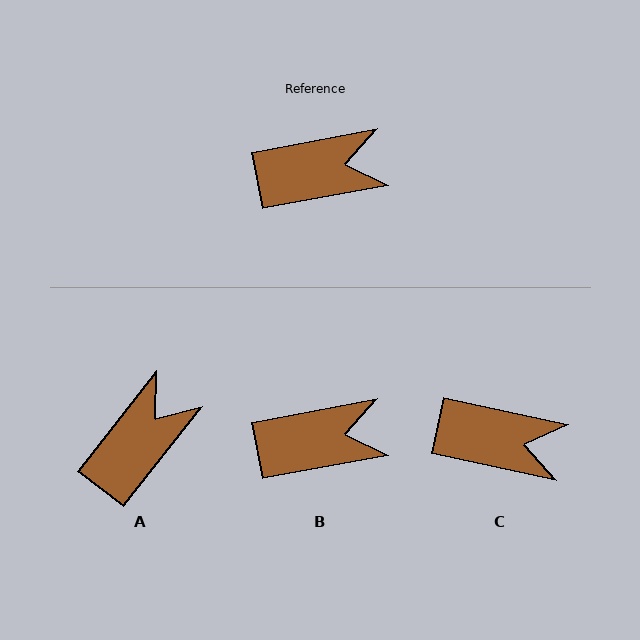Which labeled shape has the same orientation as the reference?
B.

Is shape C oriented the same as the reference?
No, it is off by about 23 degrees.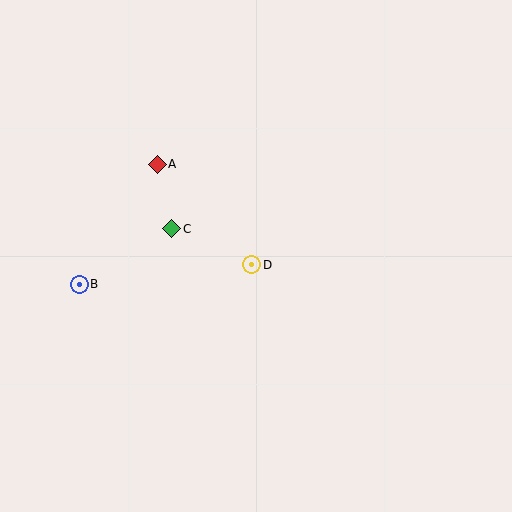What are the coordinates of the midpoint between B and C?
The midpoint between B and C is at (126, 256).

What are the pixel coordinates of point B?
Point B is at (79, 284).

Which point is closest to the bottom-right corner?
Point D is closest to the bottom-right corner.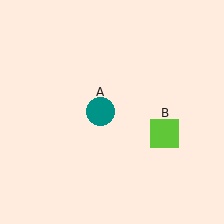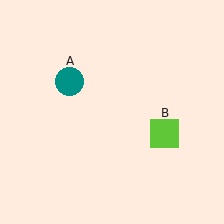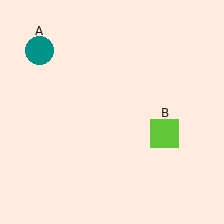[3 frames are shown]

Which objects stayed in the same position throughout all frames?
Lime square (object B) remained stationary.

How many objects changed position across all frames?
1 object changed position: teal circle (object A).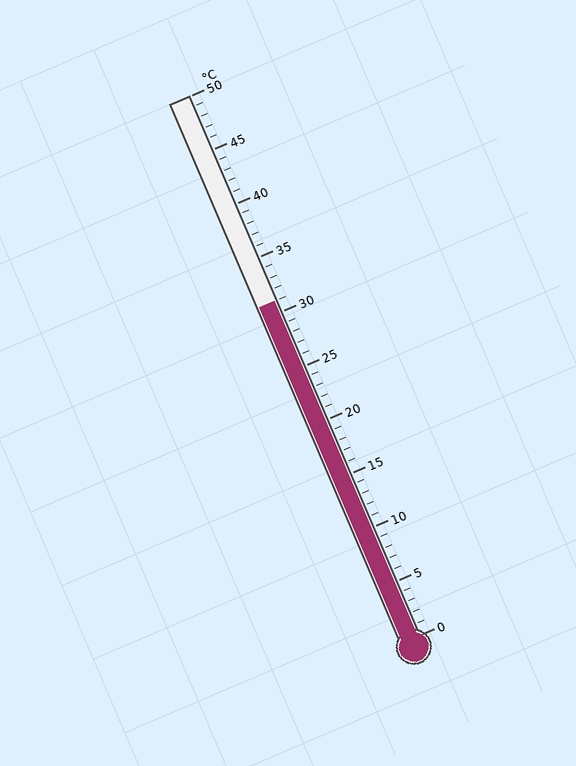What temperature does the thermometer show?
The thermometer shows approximately 31°C.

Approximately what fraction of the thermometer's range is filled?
The thermometer is filled to approximately 60% of its range.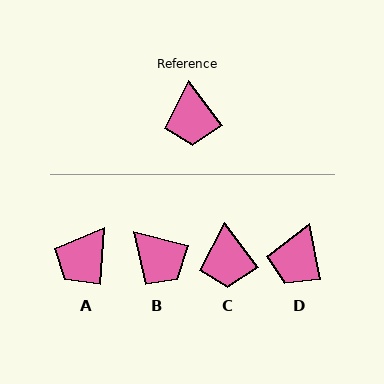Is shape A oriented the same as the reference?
No, it is off by about 41 degrees.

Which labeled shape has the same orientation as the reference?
C.